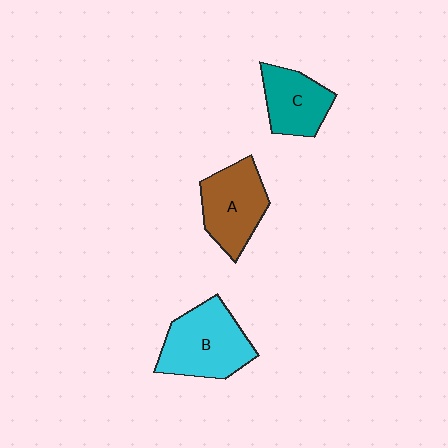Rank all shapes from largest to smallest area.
From largest to smallest: B (cyan), A (brown), C (teal).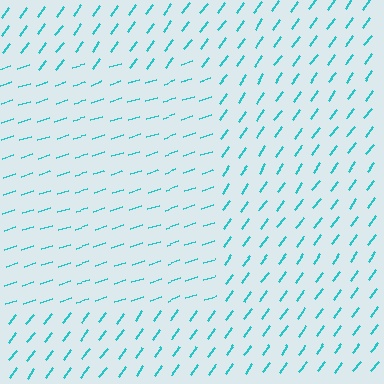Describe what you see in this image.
The image is filled with small cyan line segments. A rectangle region in the image has lines oriented differently from the surrounding lines, creating a visible texture boundary.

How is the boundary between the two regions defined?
The boundary is defined purely by a change in line orientation (approximately 36 degrees difference). All lines are the same color and thickness.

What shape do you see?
I see a rectangle.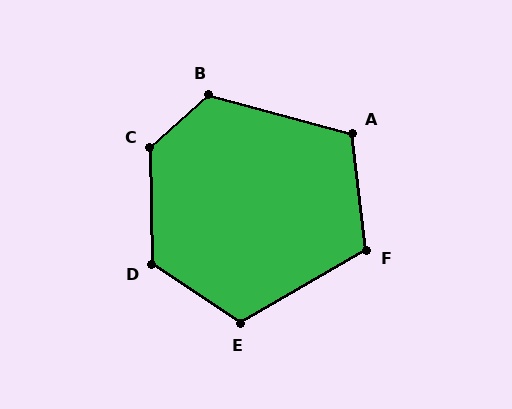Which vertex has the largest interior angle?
C, at approximately 132 degrees.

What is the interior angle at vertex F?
Approximately 113 degrees (obtuse).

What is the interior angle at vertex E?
Approximately 116 degrees (obtuse).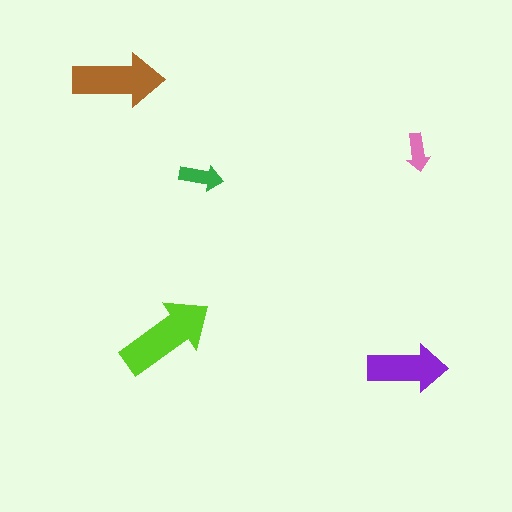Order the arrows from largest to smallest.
the lime one, the brown one, the purple one, the green one, the pink one.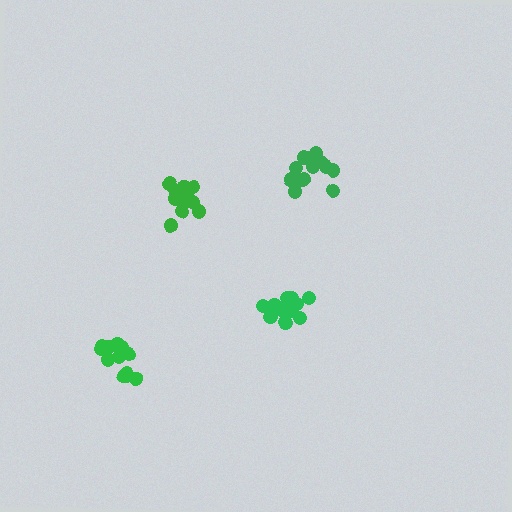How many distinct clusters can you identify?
There are 4 distinct clusters.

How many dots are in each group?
Group 1: 14 dots, Group 2: 14 dots, Group 3: 15 dots, Group 4: 13 dots (56 total).